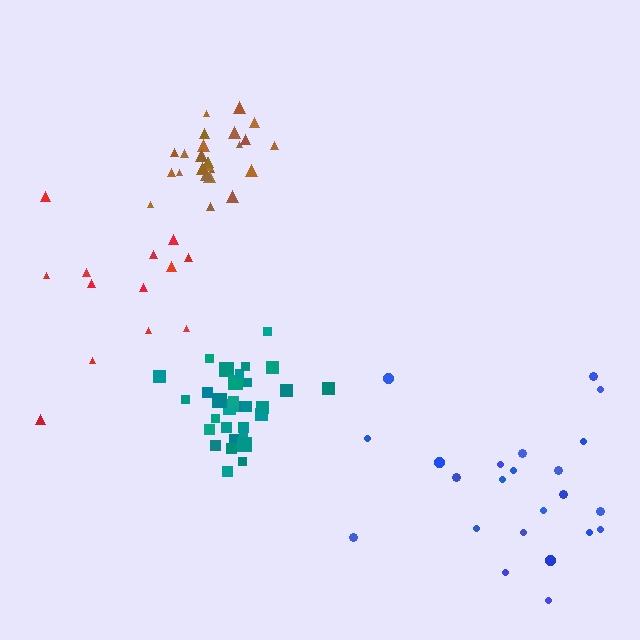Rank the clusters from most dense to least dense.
brown, teal, blue, red.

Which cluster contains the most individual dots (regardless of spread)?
Teal (35).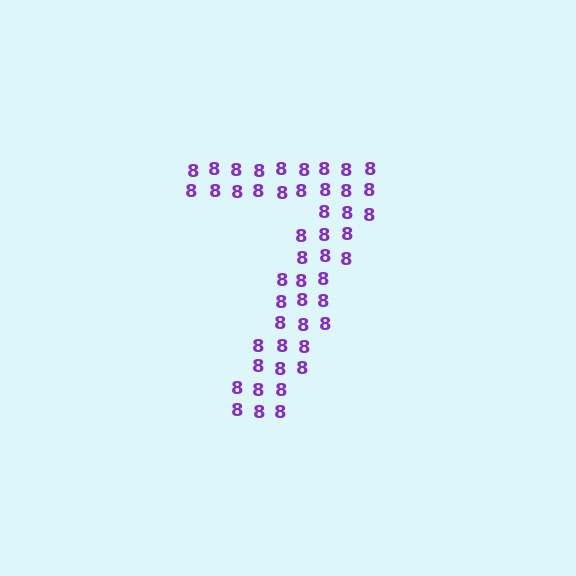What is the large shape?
The large shape is the digit 7.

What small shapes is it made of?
It is made of small digit 8's.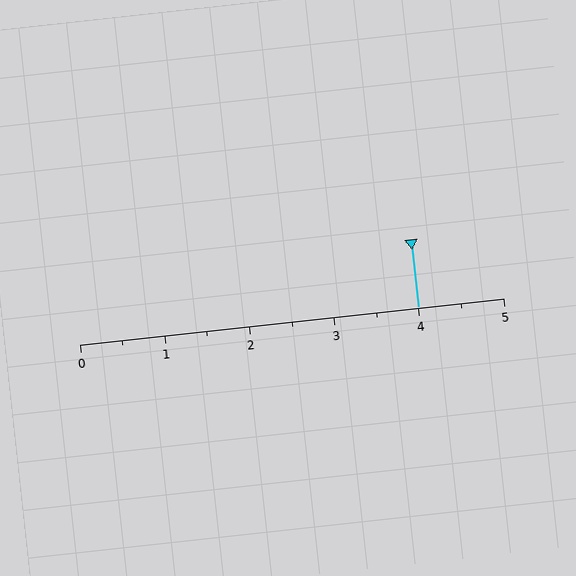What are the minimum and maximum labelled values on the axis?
The axis runs from 0 to 5.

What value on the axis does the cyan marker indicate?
The marker indicates approximately 4.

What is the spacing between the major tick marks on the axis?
The major ticks are spaced 1 apart.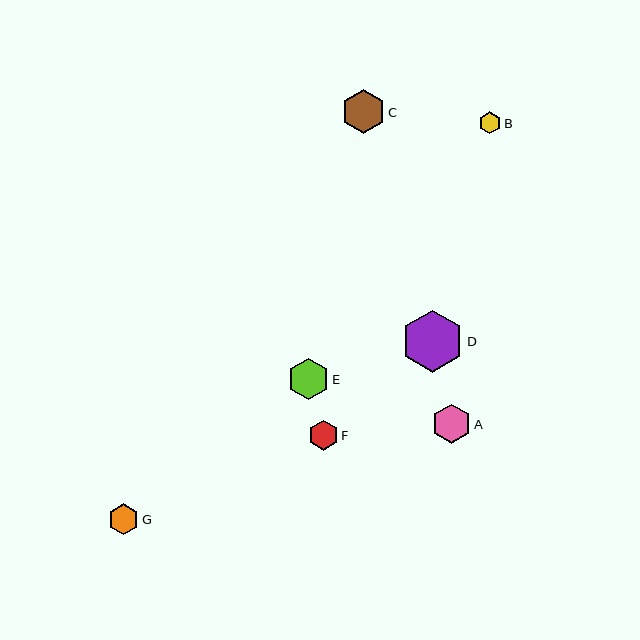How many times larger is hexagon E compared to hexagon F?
Hexagon E is approximately 1.4 times the size of hexagon F.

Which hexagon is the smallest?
Hexagon B is the smallest with a size of approximately 22 pixels.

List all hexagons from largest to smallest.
From largest to smallest: D, C, E, A, G, F, B.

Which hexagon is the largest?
Hexagon D is the largest with a size of approximately 62 pixels.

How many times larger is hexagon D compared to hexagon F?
Hexagon D is approximately 2.1 times the size of hexagon F.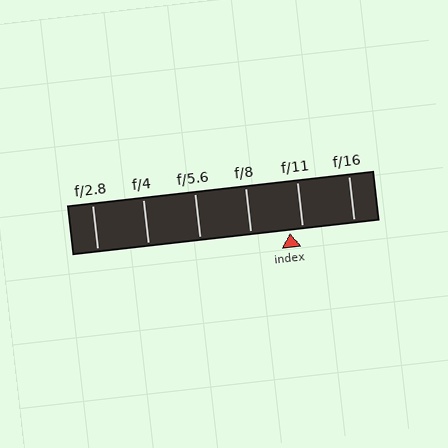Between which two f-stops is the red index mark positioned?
The index mark is between f/8 and f/11.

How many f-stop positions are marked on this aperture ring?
There are 6 f-stop positions marked.